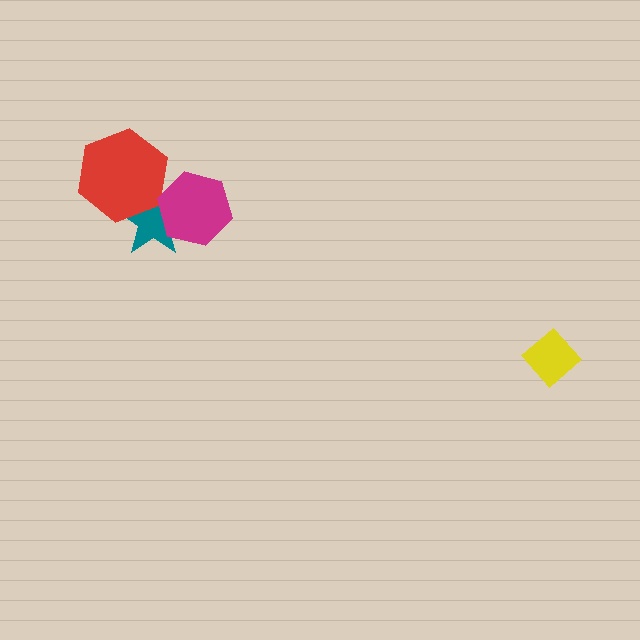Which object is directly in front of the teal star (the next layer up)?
The red hexagon is directly in front of the teal star.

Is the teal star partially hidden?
Yes, it is partially covered by another shape.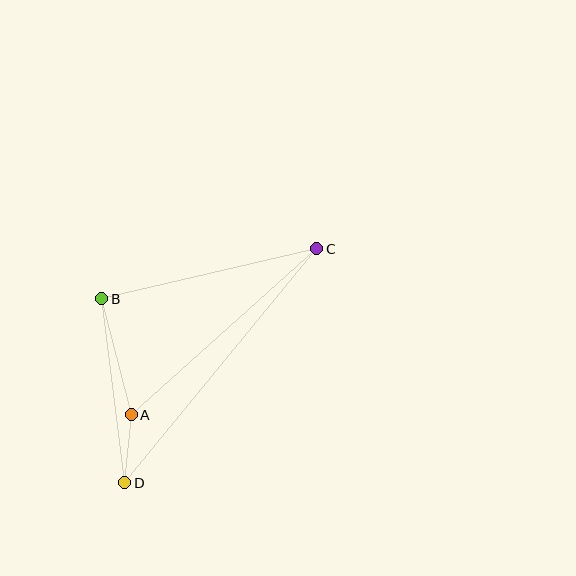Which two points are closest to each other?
Points A and D are closest to each other.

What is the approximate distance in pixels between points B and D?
The distance between B and D is approximately 185 pixels.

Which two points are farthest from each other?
Points C and D are farthest from each other.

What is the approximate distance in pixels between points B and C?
The distance between B and C is approximately 221 pixels.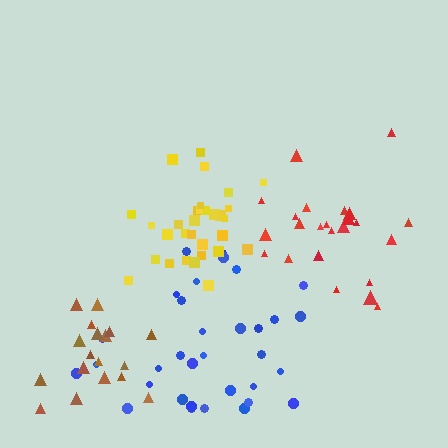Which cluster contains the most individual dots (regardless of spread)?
Blue (33).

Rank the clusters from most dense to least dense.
yellow, red, brown, blue.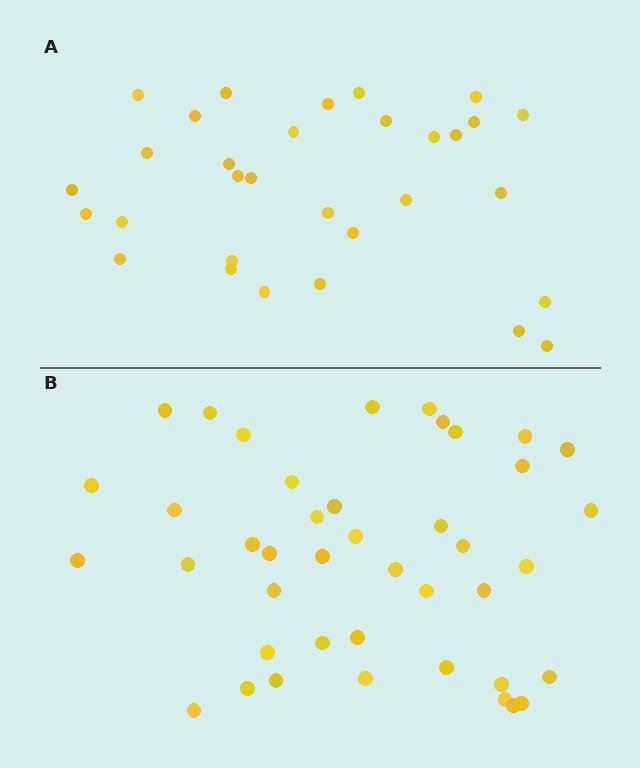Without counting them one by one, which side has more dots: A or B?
Region B (the bottom region) has more dots.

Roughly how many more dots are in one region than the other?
Region B has roughly 12 or so more dots than region A.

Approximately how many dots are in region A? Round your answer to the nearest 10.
About 30 dots. (The exact count is 31, which rounds to 30.)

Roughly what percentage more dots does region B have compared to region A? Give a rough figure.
About 35% more.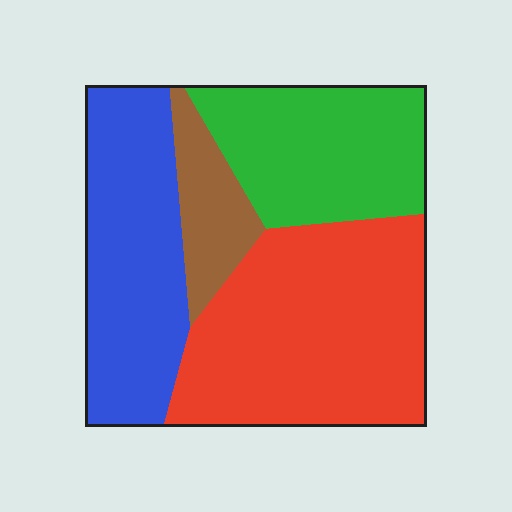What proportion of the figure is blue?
Blue takes up about one quarter (1/4) of the figure.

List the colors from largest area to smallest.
From largest to smallest: red, blue, green, brown.